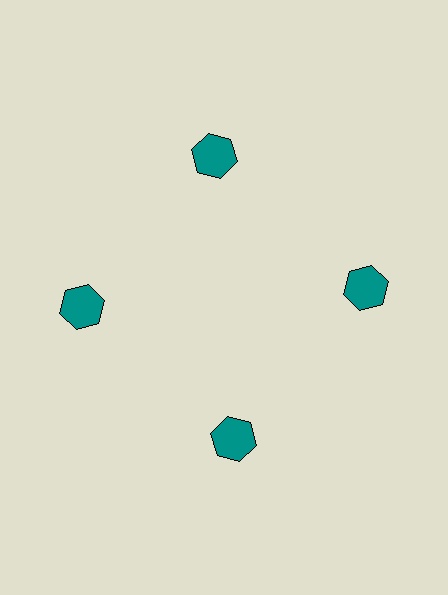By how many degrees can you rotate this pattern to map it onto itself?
The pattern maps onto itself every 90 degrees of rotation.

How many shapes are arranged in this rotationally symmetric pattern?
There are 4 shapes, arranged in 4 groups of 1.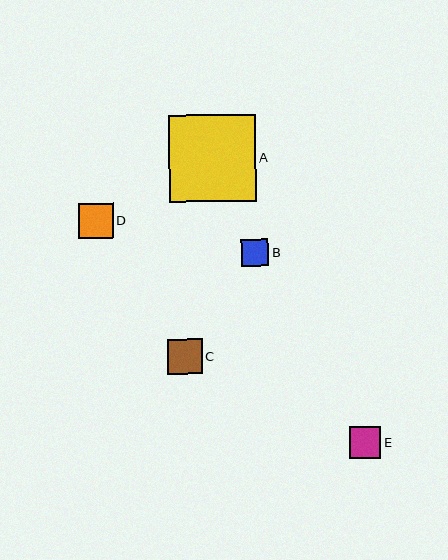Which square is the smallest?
Square B is the smallest with a size of approximately 27 pixels.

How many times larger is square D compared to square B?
Square D is approximately 1.3 times the size of square B.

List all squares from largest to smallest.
From largest to smallest: A, D, C, E, B.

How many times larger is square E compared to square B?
Square E is approximately 1.1 times the size of square B.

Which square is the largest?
Square A is the largest with a size of approximately 88 pixels.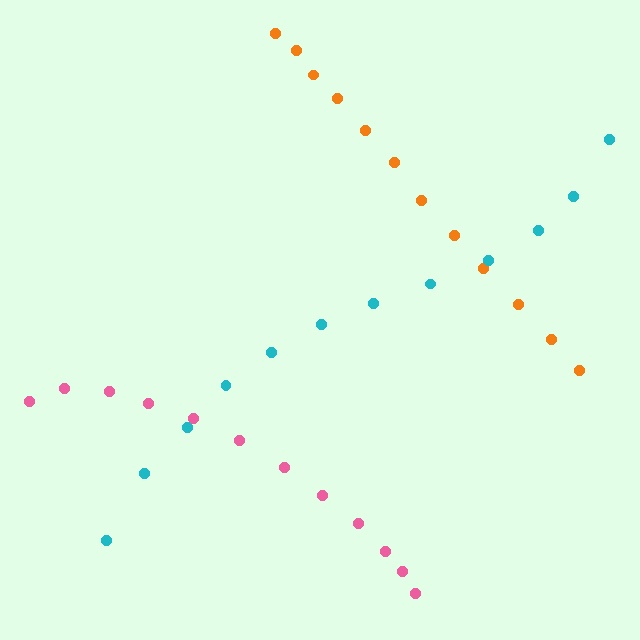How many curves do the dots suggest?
There are 3 distinct paths.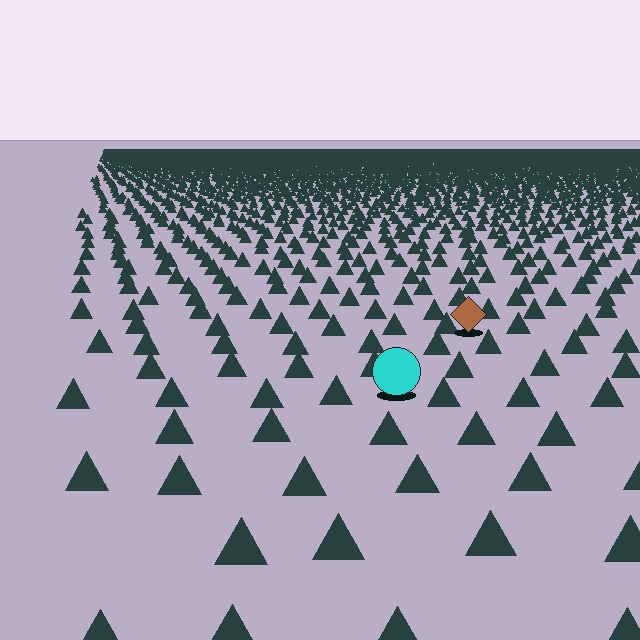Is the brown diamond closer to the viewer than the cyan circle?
No. The cyan circle is closer — you can tell from the texture gradient: the ground texture is coarser near it.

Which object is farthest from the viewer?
The brown diamond is farthest from the viewer. It appears smaller and the ground texture around it is denser.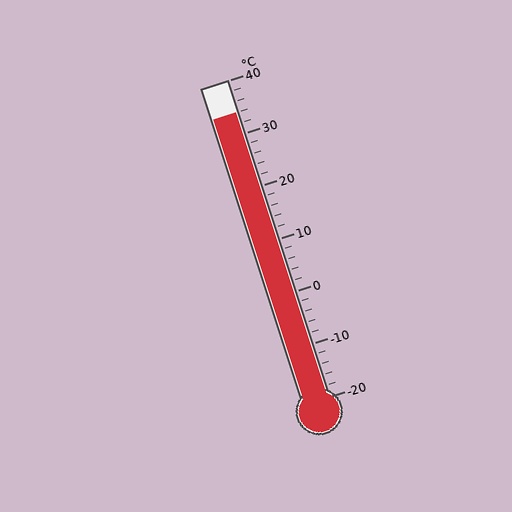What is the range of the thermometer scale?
The thermometer scale ranges from -20°C to 40°C.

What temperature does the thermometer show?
The thermometer shows approximately 34°C.